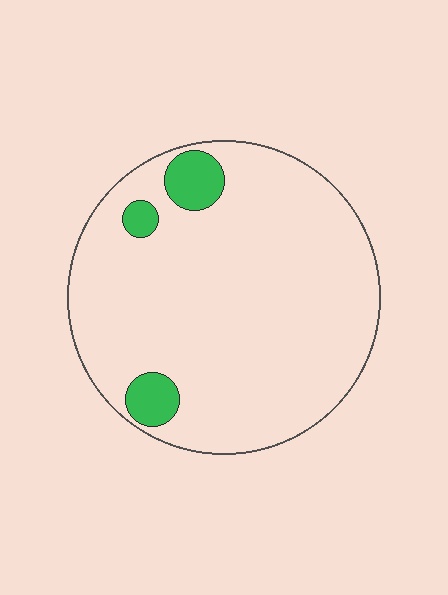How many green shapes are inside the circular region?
3.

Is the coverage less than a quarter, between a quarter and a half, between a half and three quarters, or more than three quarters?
Less than a quarter.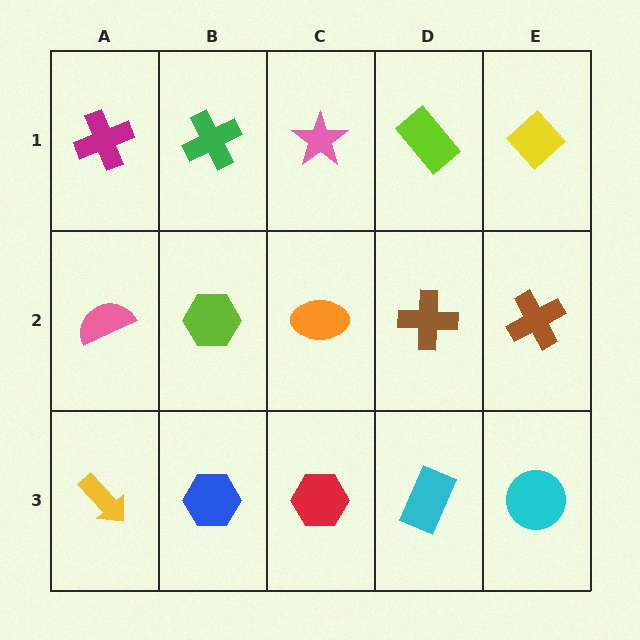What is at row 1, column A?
A magenta cross.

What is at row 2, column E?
A brown cross.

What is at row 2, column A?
A pink semicircle.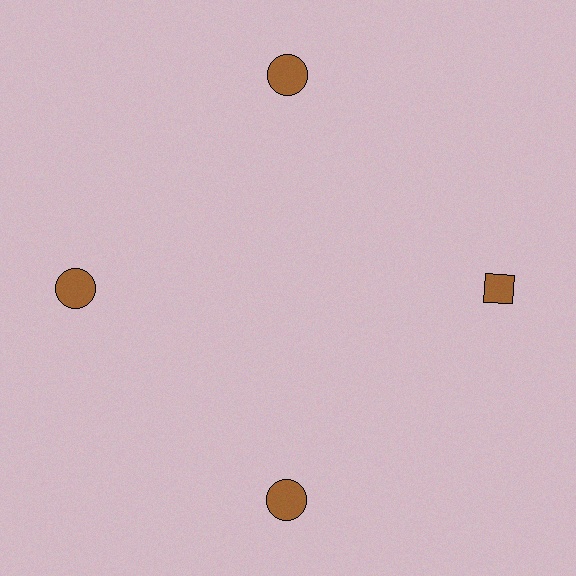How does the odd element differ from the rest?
It has a different shape: diamond instead of circle.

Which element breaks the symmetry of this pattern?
The brown diamond at roughly the 3 o'clock position breaks the symmetry. All other shapes are brown circles.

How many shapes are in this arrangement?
There are 4 shapes arranged in a ring pattern.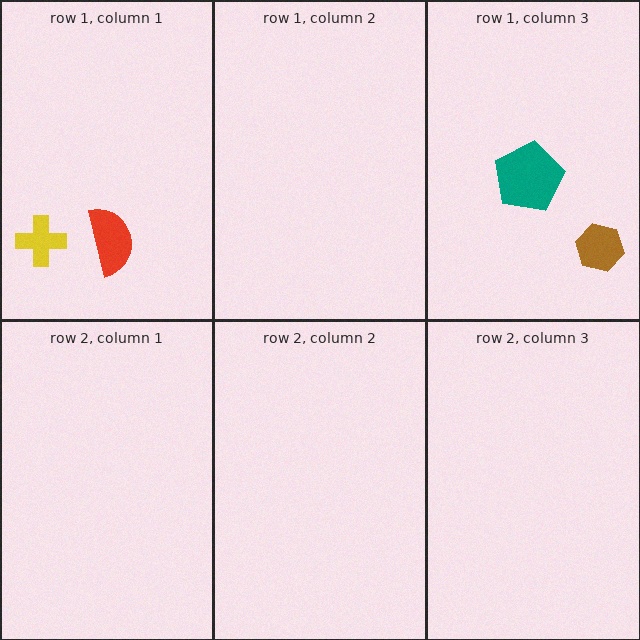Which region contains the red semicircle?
The row 1, column 1 region.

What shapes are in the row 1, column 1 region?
The yellow cross, the red semicircle.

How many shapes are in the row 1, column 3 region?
2.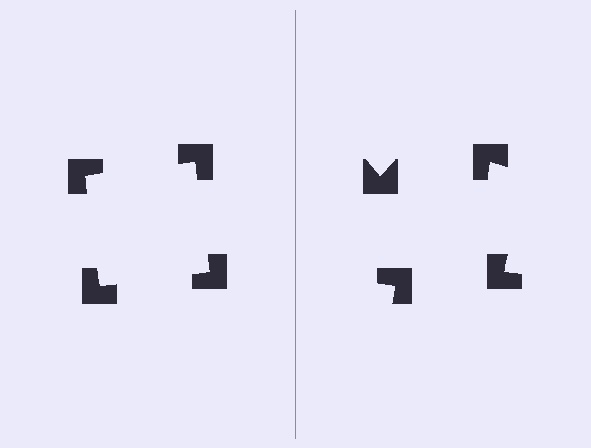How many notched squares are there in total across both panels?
8 — 4 on each side.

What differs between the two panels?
The notched squares are positioned identically on both sides; only the wedge orientations differ. On the left they align to a square; on the right they are misaligned.